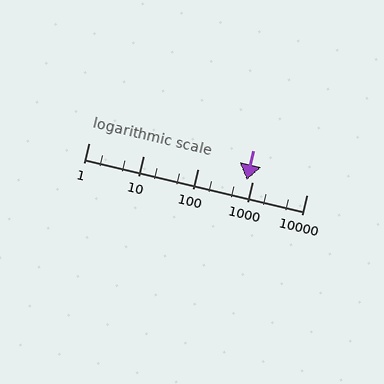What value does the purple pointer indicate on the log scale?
The pointer indicates approximately 810.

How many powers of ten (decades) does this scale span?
The scale spans 4 decades, from 1 to 10000.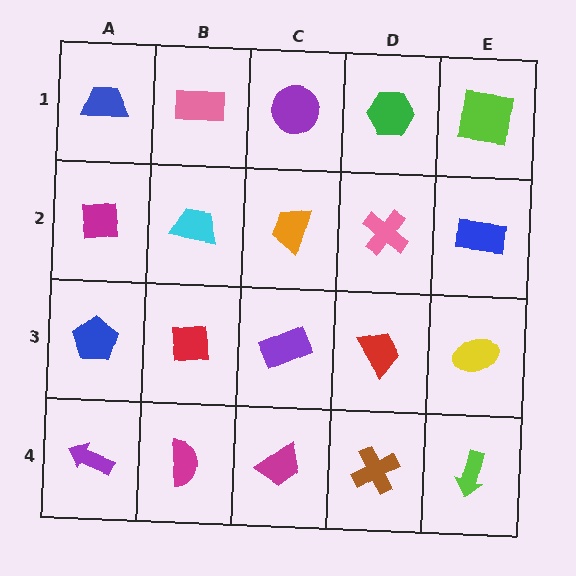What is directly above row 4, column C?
A purple rectangle.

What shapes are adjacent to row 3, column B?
A cyan trapezoid (row 2, column B), a magenta semicircle (row 4, column B), a blue pentagon (row 3, column A), a purple rectangle (row 3, column C).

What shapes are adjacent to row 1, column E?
A blue rectangle (row 2, column E), a green hexagon (row 1, column D).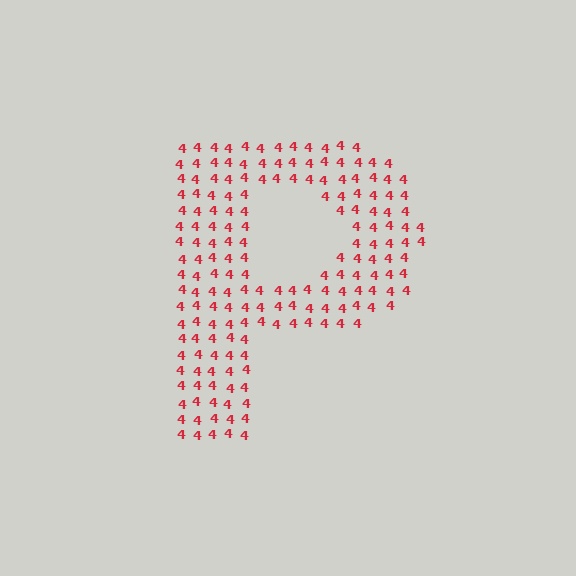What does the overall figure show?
The overall figure shows the letter P.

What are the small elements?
The small elements are digit 4's.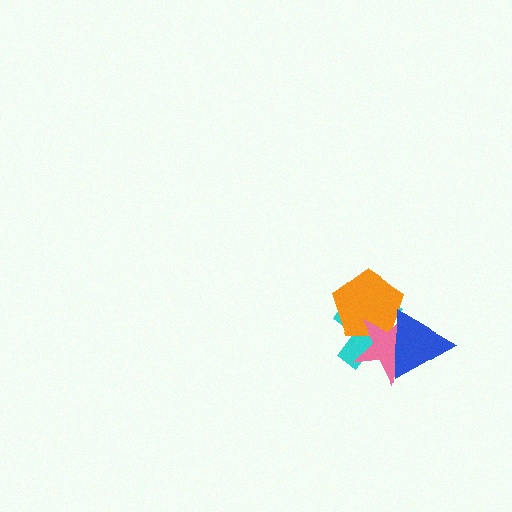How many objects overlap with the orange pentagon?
3 objects overlap with the orange pentagon.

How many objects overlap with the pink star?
3 objects overlap with the pink star.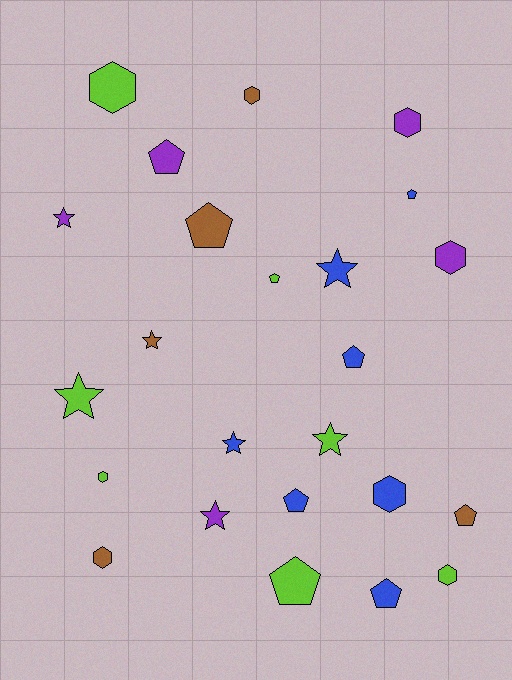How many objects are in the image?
There are 24 objects.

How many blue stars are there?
There are 2 blue stars.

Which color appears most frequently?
Lime, with 7 objects.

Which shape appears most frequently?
Pentagon, with 9 objects.